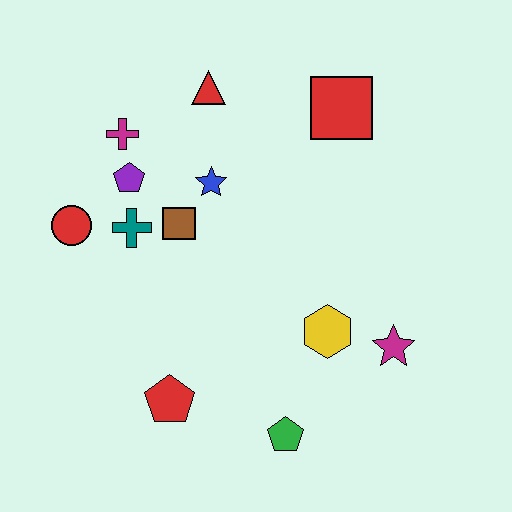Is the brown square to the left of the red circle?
No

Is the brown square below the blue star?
Yes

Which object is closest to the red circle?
The teal cross is closest to the red circle.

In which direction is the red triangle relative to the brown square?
The red triangle is above the brown square.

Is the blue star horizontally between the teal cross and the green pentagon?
Yes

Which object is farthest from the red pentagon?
The red square is farthest from the red pentagon.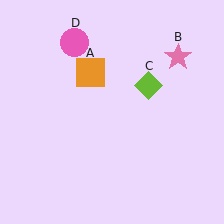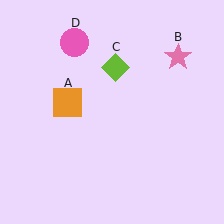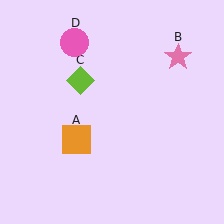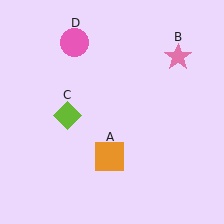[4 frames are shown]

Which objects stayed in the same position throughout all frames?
Pink star (object B) and pink circle (object D) remained stationary.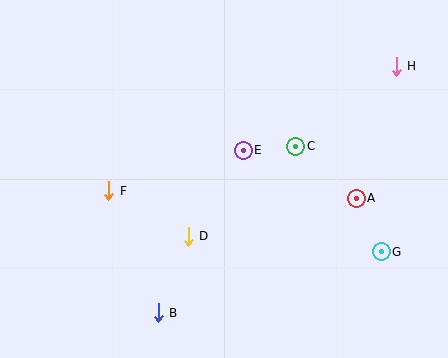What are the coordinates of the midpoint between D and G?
The midpoint between D and G is at (285, 244).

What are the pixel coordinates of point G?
Point G is at (381, 252).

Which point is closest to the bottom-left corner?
Point B is closest to the bottom-left corner.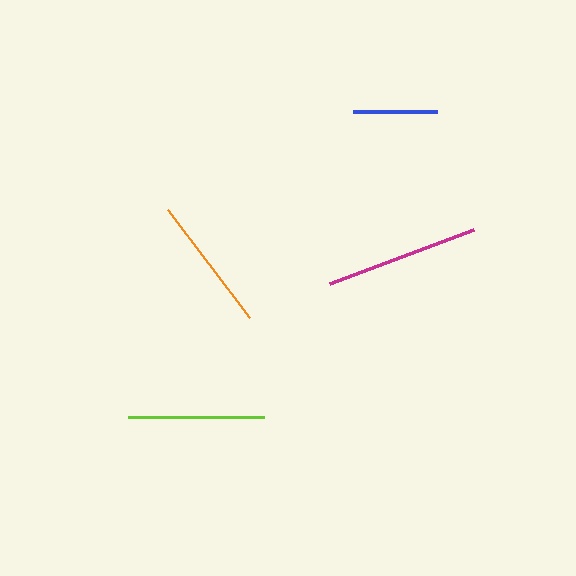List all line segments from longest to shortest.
From longest to shortest: magenta, lime, orange, blue.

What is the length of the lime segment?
The lime segment is approximately 136 pixels long.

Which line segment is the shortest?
The blue line is the shortest at approximately 84 pixels.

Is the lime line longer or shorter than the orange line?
The lime line is longer than the orange line.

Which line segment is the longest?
The magenta line is the longest at approximately 154 pixels.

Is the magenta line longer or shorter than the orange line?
The magenta line is longer than the orange line.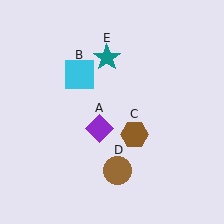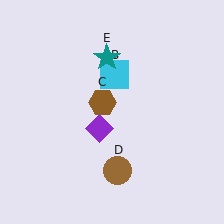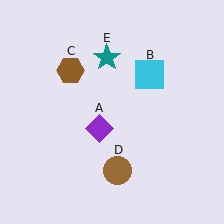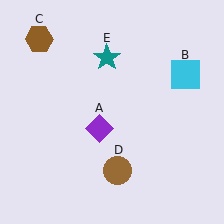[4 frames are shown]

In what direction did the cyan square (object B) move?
The cyan square (object B) moved right.